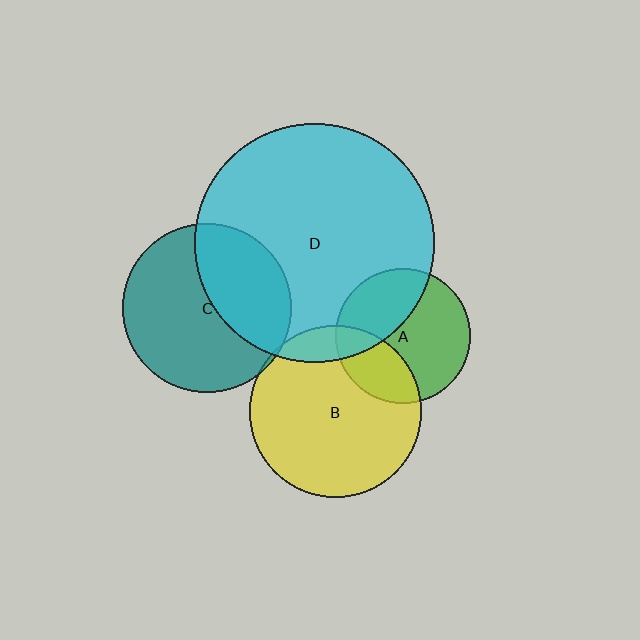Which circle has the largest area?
Circle D (cyan).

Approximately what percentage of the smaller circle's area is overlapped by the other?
Approximately 5%.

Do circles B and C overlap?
Yes.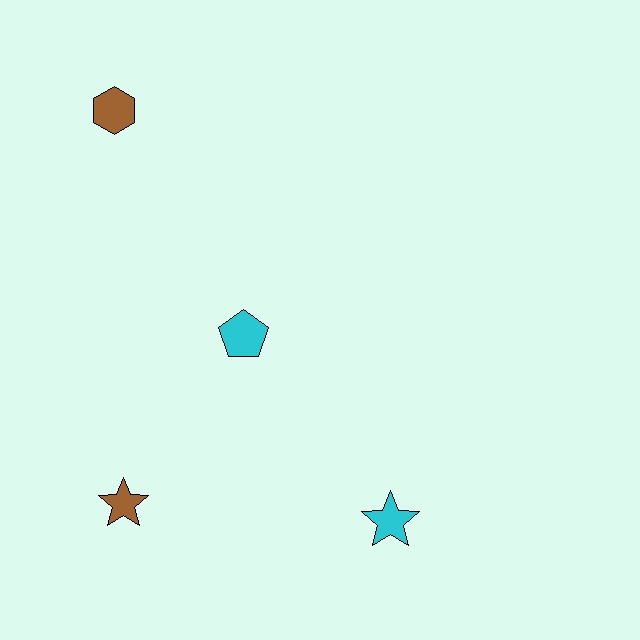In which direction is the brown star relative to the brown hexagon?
The brown star is below the brown hexagon.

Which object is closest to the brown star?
The cyan pentagon is closest to the brown star.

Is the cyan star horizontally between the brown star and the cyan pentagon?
No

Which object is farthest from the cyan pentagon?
The brown hexagon is farthest from the cyan pentagon.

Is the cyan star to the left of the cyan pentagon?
No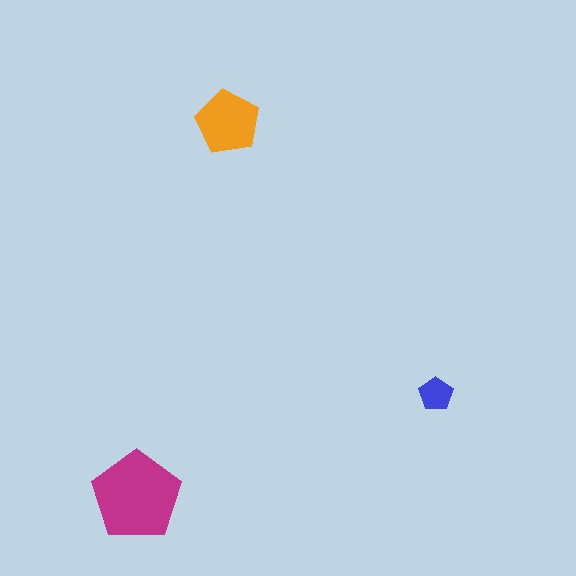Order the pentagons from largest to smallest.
the magenta one, the orange one, the blue one.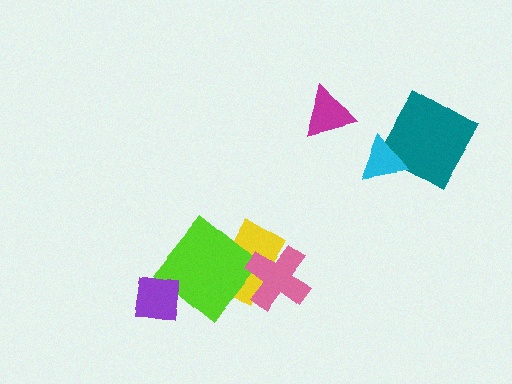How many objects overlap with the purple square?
1 object overlaps with the purple square.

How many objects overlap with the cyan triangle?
1 object overlaps with the cyan triangle.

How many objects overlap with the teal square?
1 object overlaps with the teal square.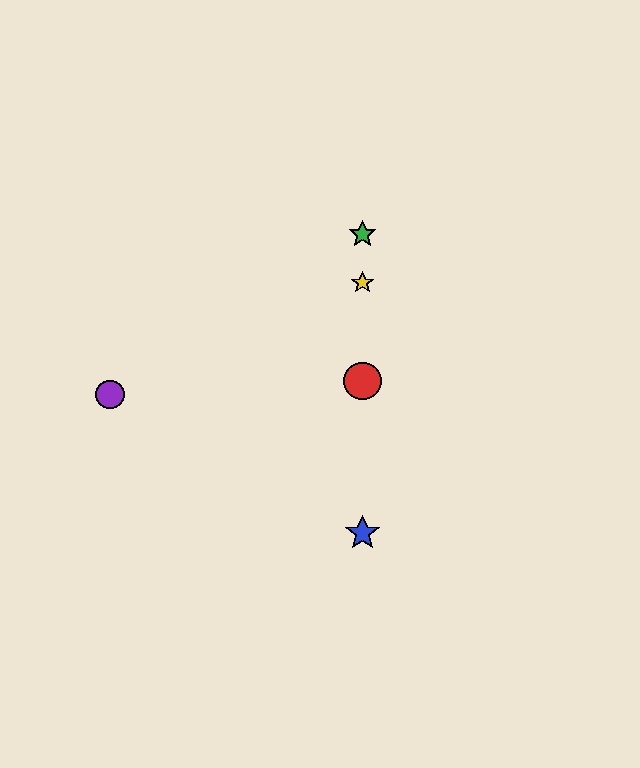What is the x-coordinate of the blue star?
The blue star is at x≈363.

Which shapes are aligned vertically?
The red circle, the blue star, the green star, the yellow star are aligned vertically.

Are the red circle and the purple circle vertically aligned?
No, the red circle is at x≈363 and the purple circle is at x≈110.